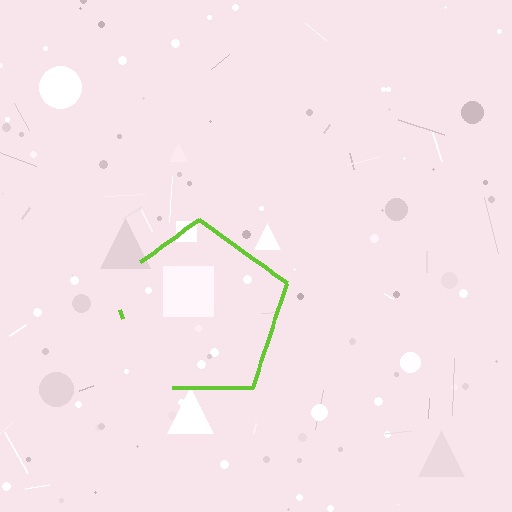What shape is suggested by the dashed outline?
The dashed outline suggests a pentagon.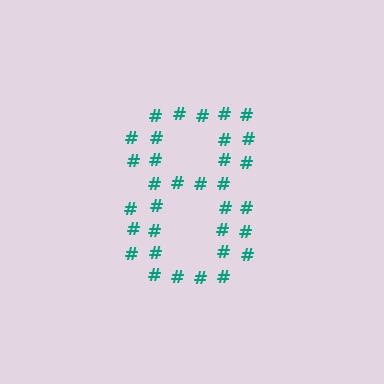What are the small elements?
The small elements are hash symbols.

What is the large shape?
The large shape is the digit 8.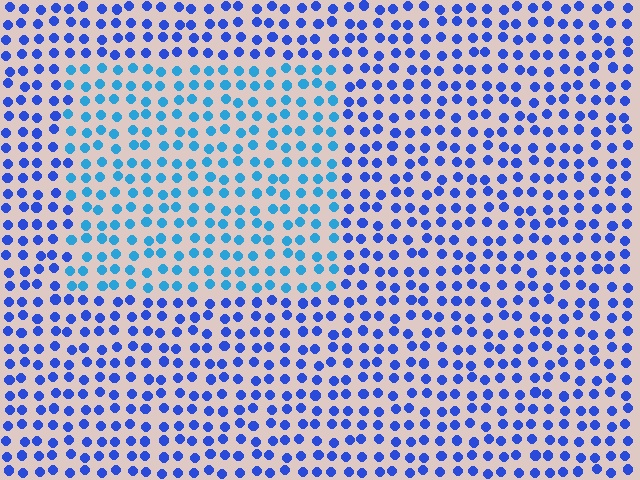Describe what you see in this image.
The image is filled with small blue elements in a uniform arrangement. A rectangle-shaped region is visible where the elements are tinted to a slightly different hue, forming a subtle color boundary.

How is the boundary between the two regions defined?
The boundary is defined purely by a slight shift in hue (about 30 degrees). Spacing, size, and orientation are identical on both sides.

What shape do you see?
I see a rectangle.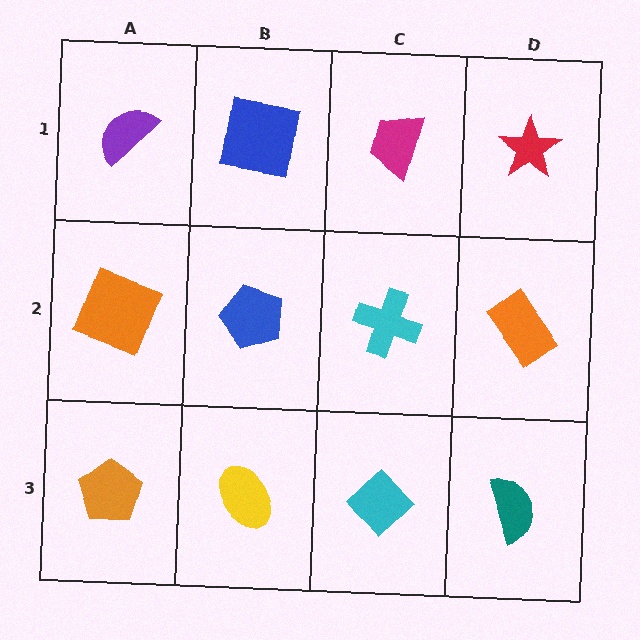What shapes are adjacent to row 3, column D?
An orange rectangle (row 2, column D), a cyan diamond (row 3, column C).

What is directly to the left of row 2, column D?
A cyan cross.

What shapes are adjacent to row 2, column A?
A purple semicircle (row 1, column A), an orange pentagon (row 3, column A), a blue pentagon (row 2, column B).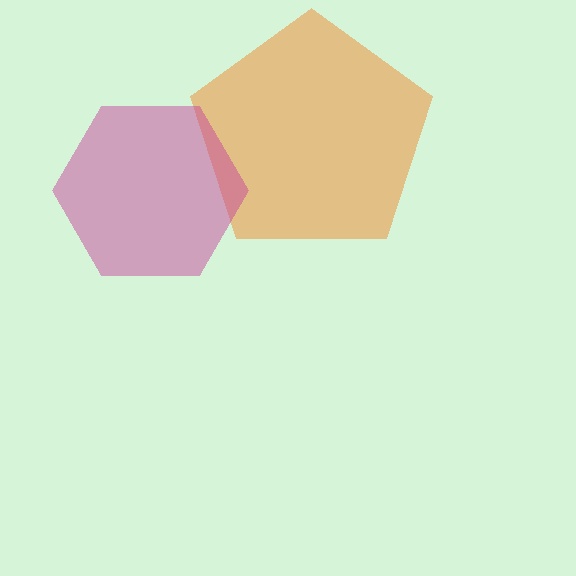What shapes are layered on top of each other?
The layered shapes are: an orange pentagon, a magenta hexagon.